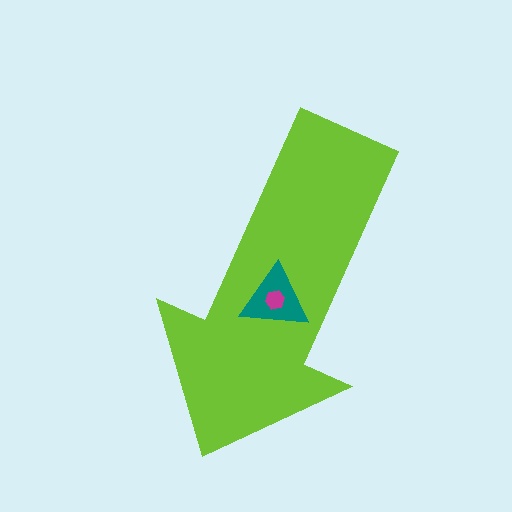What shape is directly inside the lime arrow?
The teal triangle.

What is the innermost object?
The magenta hexagon.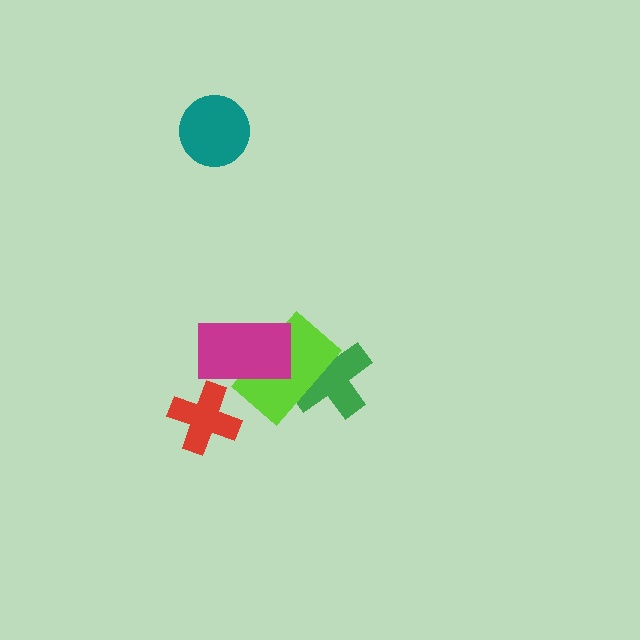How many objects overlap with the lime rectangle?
2 objects overlap with the lime rectangle.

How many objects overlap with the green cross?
1 object overlaps with the green cross.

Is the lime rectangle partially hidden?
Yes, it is partially covered by another shape.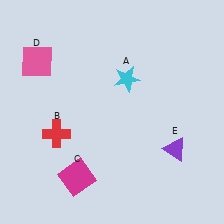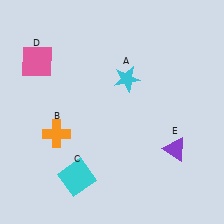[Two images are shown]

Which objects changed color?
B changed from red to orange. C changed from magenta to cyan.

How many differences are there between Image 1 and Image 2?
There are 2 differences between the two images.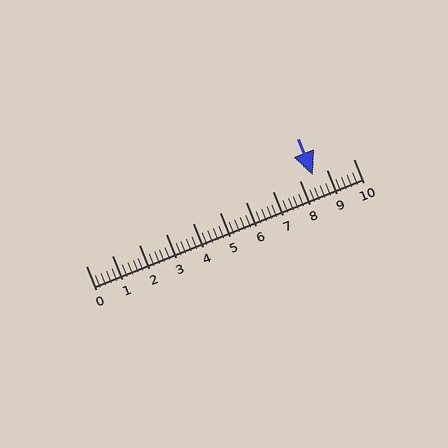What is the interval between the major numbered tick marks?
The major tick marks are spaced 1 units apart.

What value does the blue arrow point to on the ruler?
The blue arrow points to approximately 8.5.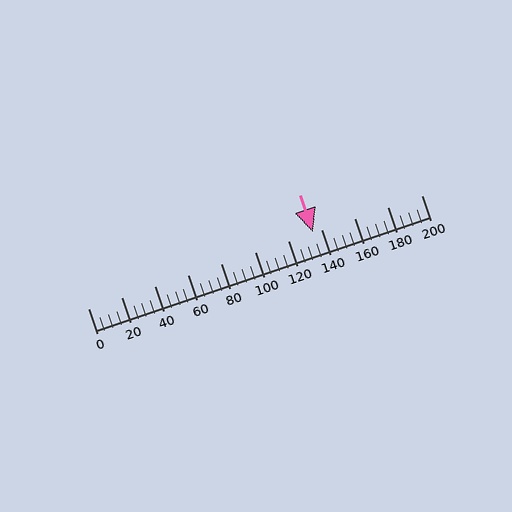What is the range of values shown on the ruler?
The ruler shows values from 0 to 200.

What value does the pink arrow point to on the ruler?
The pink arrow points to approximately 135.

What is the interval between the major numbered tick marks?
The major tick marks are spaced 20 units apart.